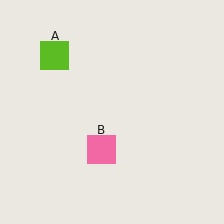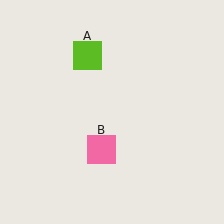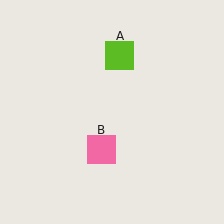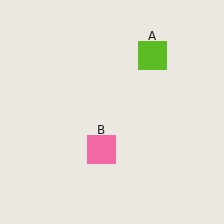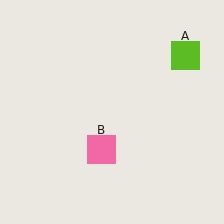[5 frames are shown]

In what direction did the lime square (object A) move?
The lime square (object A) moved right.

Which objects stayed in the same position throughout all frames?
Pink square (object B) remained stationary.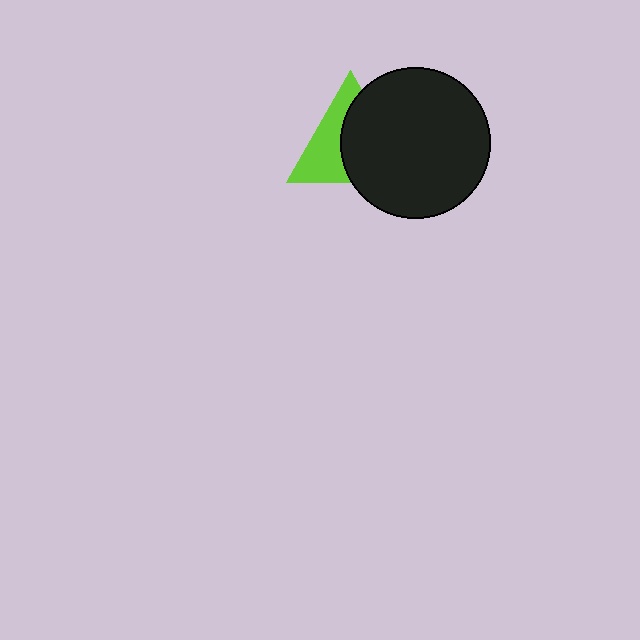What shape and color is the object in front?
The object in front is a black circle.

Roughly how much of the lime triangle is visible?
About half of it is visible (roughly 45%).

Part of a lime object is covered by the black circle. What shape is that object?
It is a triangle.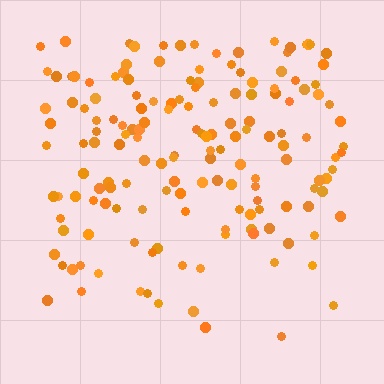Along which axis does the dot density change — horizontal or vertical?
Vertical.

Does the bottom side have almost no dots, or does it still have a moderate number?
Still a moderate number, just noticeably fewer than the top.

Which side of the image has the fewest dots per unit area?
The bottom.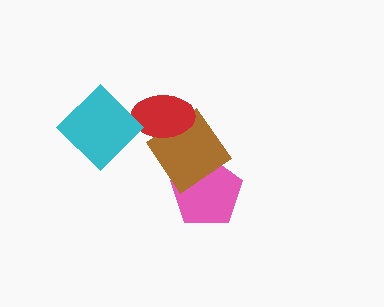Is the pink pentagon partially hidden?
Yes, it is partially covered by another shape.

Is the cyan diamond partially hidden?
No, no other shape covers it.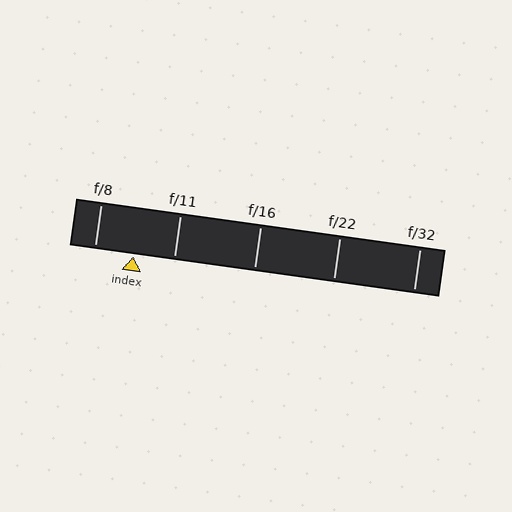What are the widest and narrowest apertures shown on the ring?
The widest aperture shown is f/8 and the narrowest is f/32.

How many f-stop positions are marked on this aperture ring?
There are 5 f-stop positions marked.